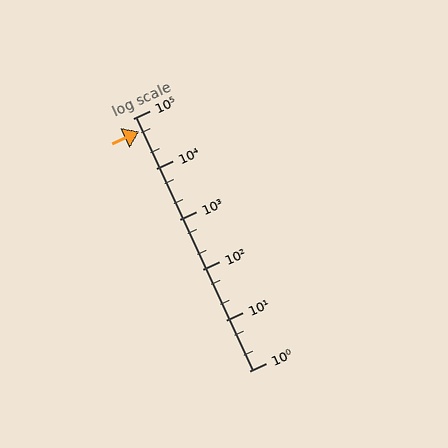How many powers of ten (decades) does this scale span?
The scale spans 5 decades, from 1 to 100000.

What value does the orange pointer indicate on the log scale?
The pointer indicates approximately 56000.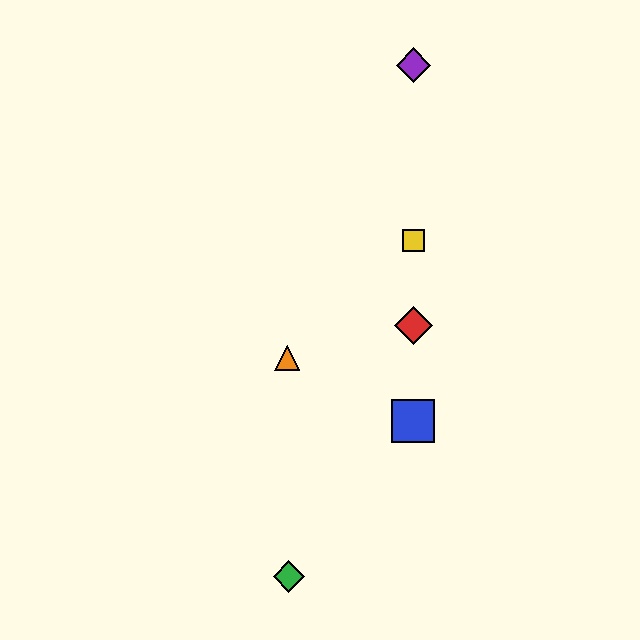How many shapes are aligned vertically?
4 shapes (the red diamond, the blue square, the yellow square, the purple diamond) are aligned vertically.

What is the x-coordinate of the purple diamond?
The purple diamond is at x≈413.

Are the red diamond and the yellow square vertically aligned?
Yes, both are at x≈413.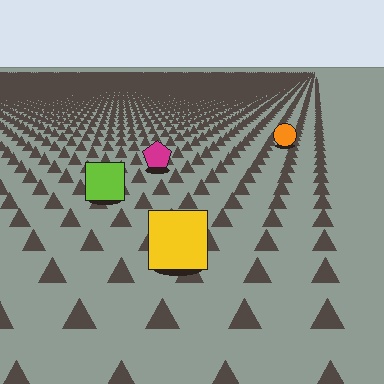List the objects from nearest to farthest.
From nearest to farthest: the yellow square, the lime square, the magenta pentagon, the orange circle.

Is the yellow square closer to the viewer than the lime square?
Yes. The yellow square is closer — you can tell from the texture gradient: the ground texture is coarser near it.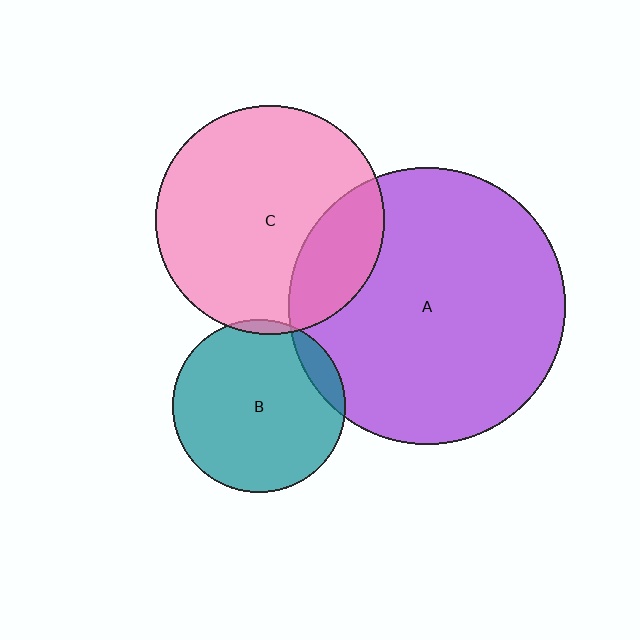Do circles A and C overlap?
Yes.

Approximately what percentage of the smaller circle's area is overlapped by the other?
Approximately 20%.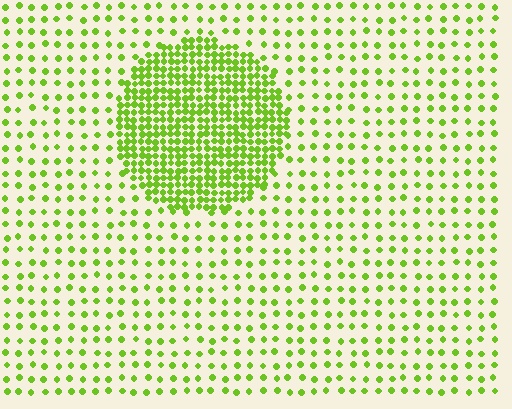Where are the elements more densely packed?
The elements are more densely packed inside the circle boundary.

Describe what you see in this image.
The image contains small lime elements arranged at two different densities. A circle-shaped region is visible where the elements are more densely packed than the surrounding area.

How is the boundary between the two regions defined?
The boundary is defined by a change in element density (approximately 3.1x ratio). All elements are the same color, size, and shape.